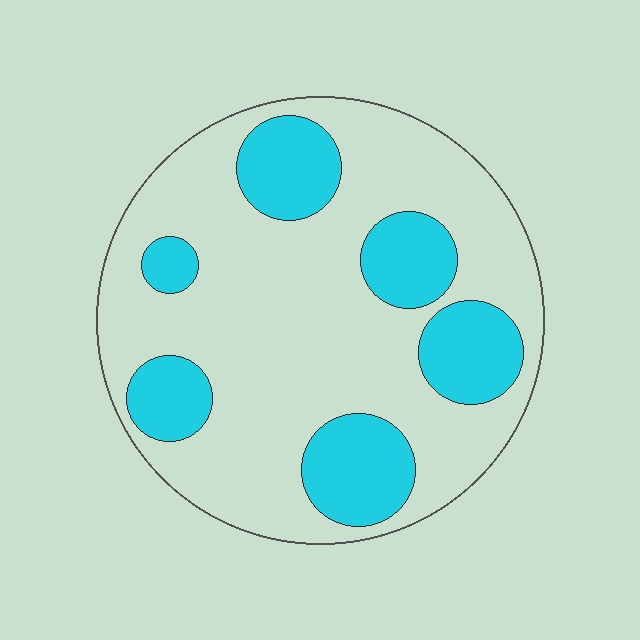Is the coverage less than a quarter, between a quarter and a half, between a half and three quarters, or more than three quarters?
Between a quarter and a half.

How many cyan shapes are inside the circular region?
6.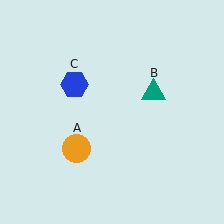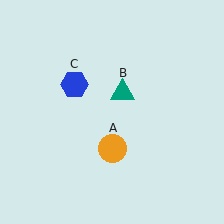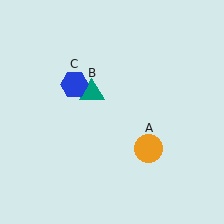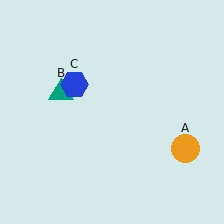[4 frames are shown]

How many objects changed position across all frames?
2 objects changed position: orange circle (object A), teal triangle (object B).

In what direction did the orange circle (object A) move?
The orange circle (object A) moved right.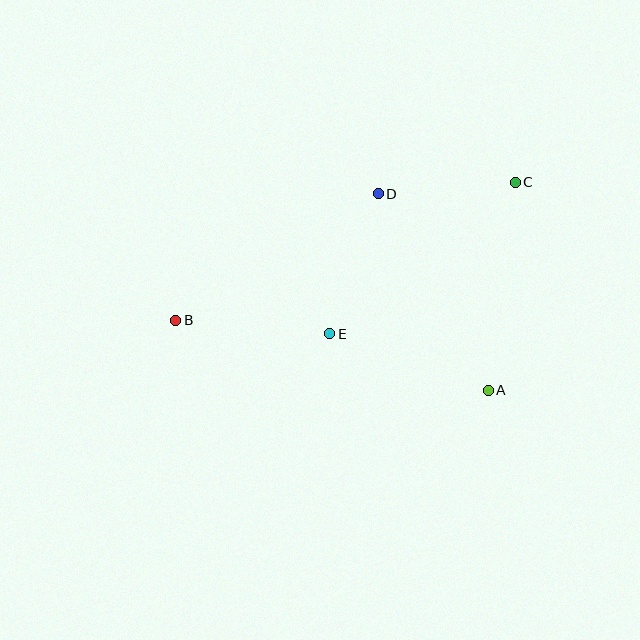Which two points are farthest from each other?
Points B and C are farthest from each other.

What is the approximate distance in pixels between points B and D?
The distance between B and D is approximately 239 pixels.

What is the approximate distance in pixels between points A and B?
The distance between A and B is approximately 320 pixels.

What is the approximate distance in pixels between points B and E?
The distance between B and E is approximately 154 pixels.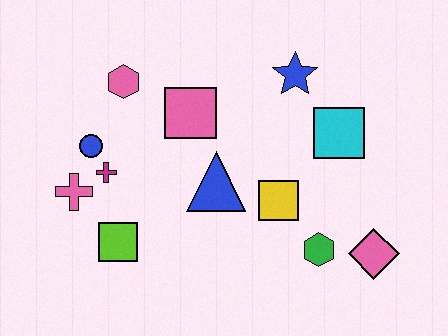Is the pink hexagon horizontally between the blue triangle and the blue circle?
Yes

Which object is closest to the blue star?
The cyan square is closest to the blue star.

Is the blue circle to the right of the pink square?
No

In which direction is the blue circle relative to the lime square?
The blue circle is above the lime square.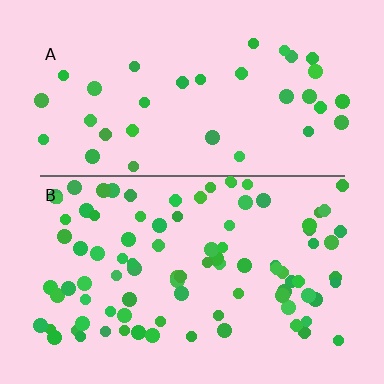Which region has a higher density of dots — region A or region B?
B (the bottom).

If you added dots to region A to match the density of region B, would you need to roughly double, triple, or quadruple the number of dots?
Approximately triple.